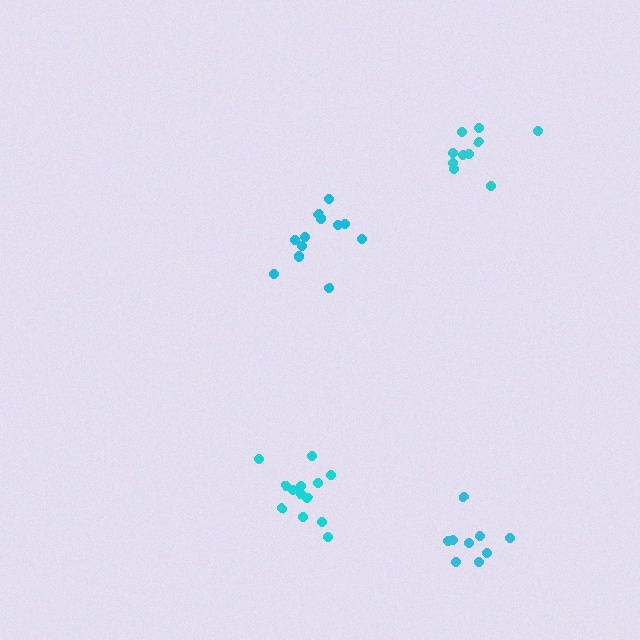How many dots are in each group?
Group 1: 12 dots, Group 2: 10 dots, Group 3: 9 dots, Group 4: 13 dots (44 total).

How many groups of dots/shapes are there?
There are 4 groups.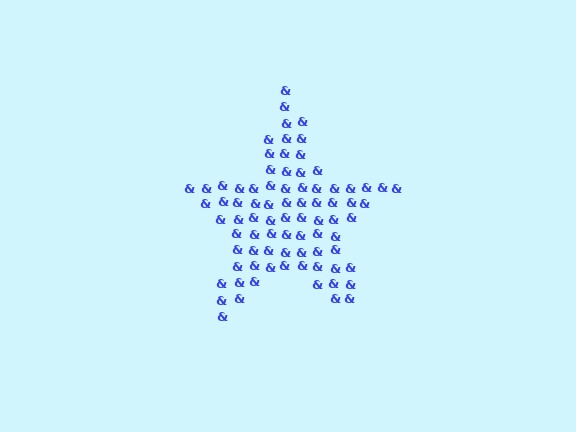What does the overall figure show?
The overall figure shows a star.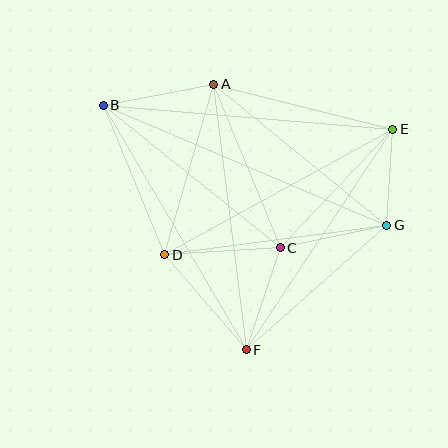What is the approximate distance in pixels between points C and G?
The distance between C and G is approximately 109 pixels.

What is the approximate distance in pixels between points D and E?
The distance between D and E is approximately 261 pixels.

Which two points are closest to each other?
Points E and G are closest to each other.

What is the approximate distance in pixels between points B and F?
The distance between B and F is approximately 283 pixels.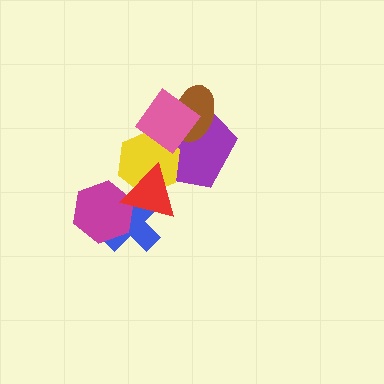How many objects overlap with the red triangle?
4 objects overlap with the red triangle.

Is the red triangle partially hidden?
No, no other shape covers it.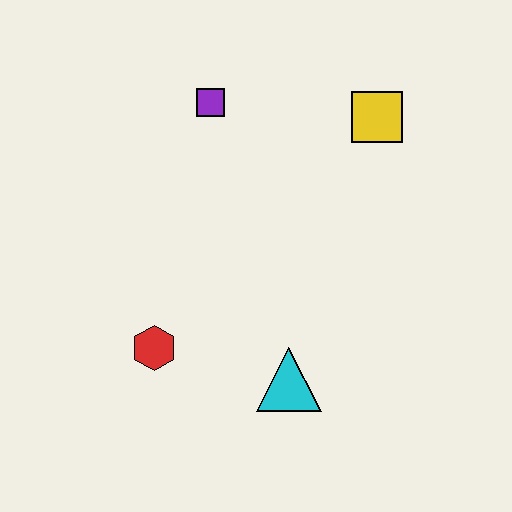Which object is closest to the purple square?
The yellow square is closest to the purple square.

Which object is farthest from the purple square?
The cyan triangle is farthest from the purple square.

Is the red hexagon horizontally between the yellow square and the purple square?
No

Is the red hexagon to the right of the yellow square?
No